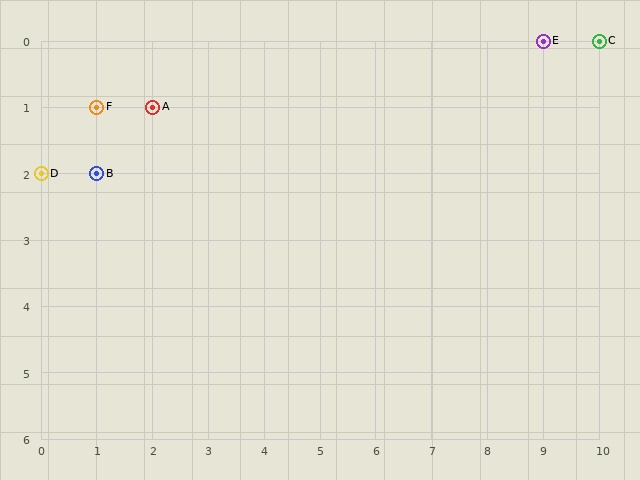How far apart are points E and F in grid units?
Points E and F are 8 columns and 1 row apart (about 8.1 grid units diagonally).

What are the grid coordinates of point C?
Point C is at grid coordinates (10, 0).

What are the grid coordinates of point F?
Point F is at grid coordinates (1, 1).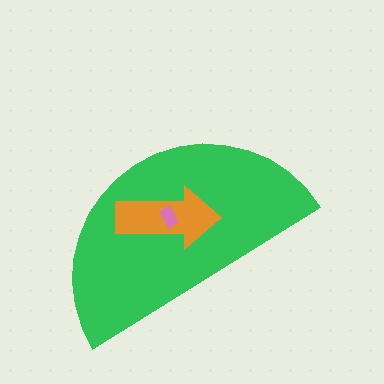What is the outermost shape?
The green semicircle.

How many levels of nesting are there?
3.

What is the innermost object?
The pink rectangle.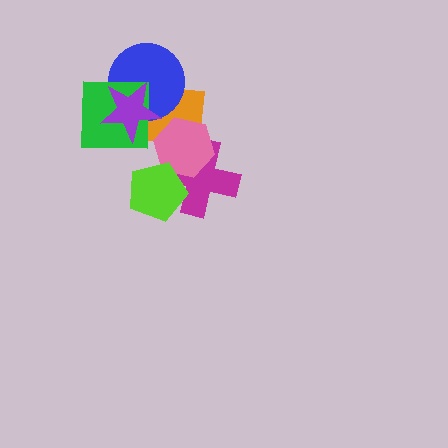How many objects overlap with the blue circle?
3 objects overlap with the blue circle.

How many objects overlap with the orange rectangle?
4 objects overlap with the orange rectangle.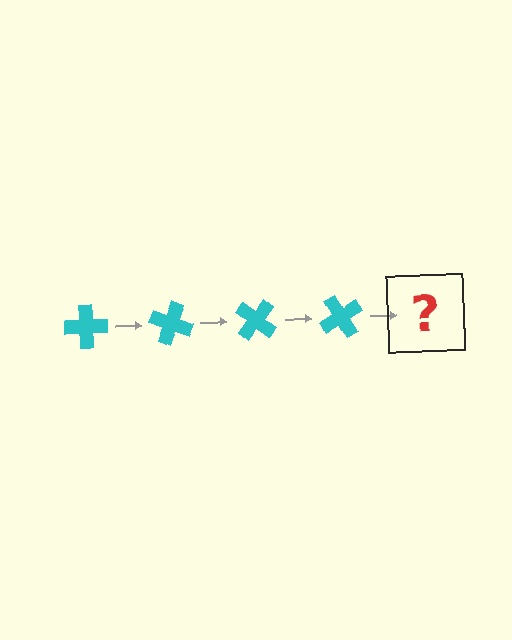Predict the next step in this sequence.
The next step is a cyan cross rotated 80 degrees.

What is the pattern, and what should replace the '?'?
The pattern is that the cross rotates 20 degrees each step. The '?' should be a cyan cross rotated 80 degrees.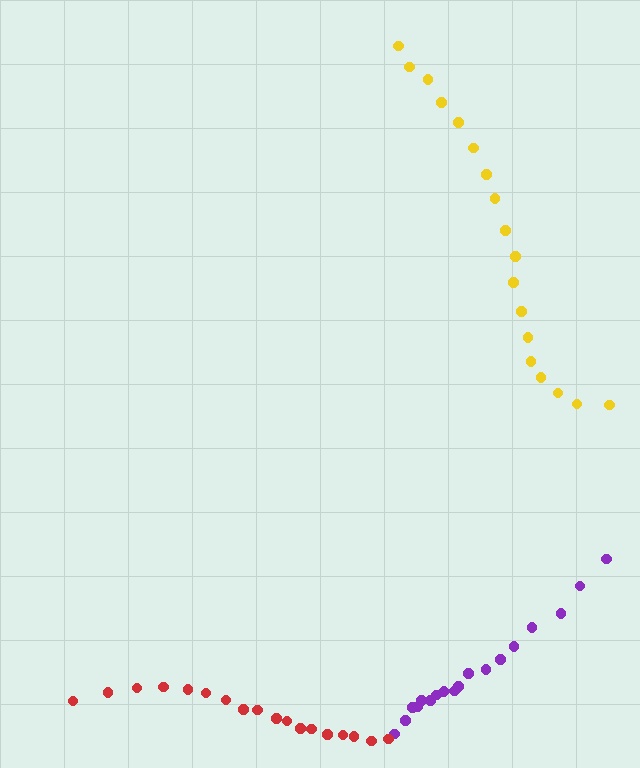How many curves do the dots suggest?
There are 3 distinct paths.